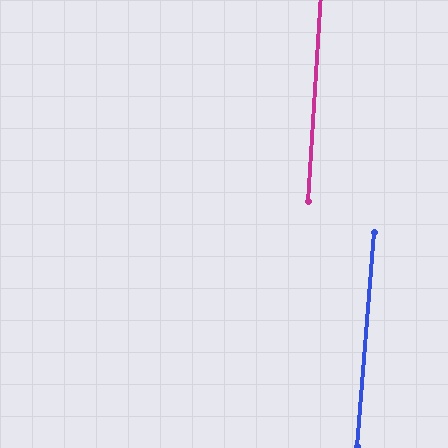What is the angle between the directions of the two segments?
Approximately 1 degree.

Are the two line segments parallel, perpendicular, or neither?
Parallel — their directions differ by only 0.9°.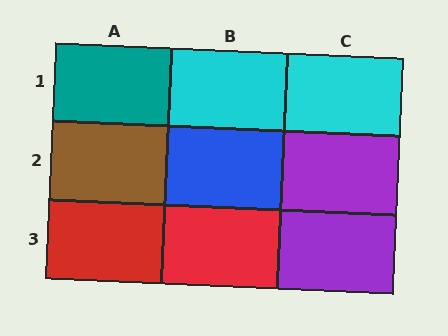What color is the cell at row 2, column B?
Blue.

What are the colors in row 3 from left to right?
Red, red, purple.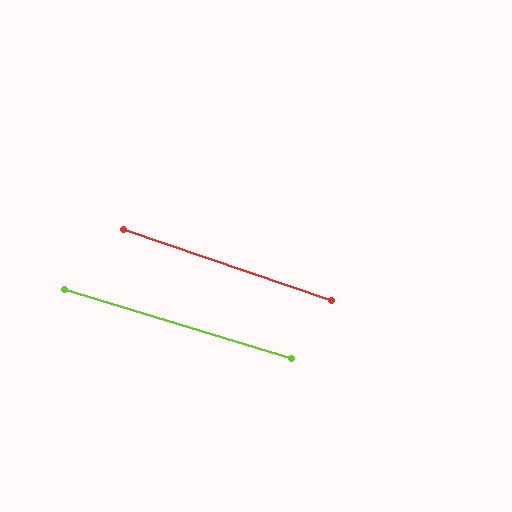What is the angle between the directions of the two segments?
Approximately 2 degrees.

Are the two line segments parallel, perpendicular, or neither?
Parallel — their directions differ by only 1.8°.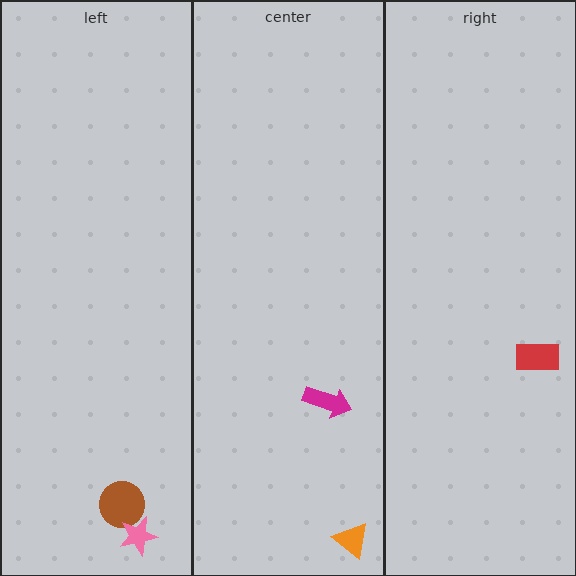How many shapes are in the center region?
2.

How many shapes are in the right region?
1.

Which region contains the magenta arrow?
The center region.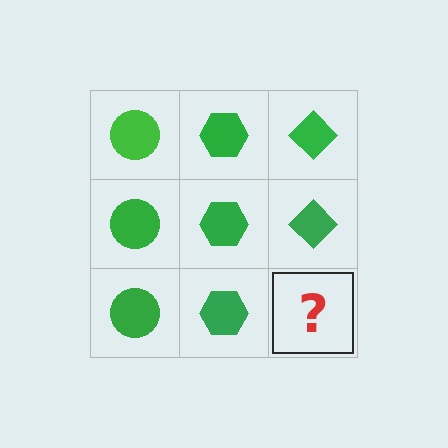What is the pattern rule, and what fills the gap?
The rule is that each column has a consistent shape. The gap should be filled with a green diamond.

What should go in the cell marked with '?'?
The missing cell should contain a green diamond.